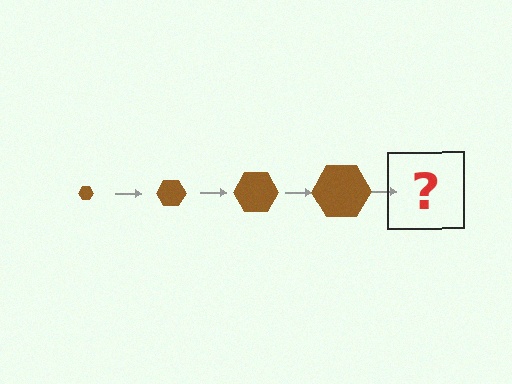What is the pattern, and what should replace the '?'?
The pattern is that the hexagon gets progressively larger each step. The '?' should be a brown hexagon, larger than the previous one.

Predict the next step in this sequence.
The next step is a brown hexagon, larger than the previous one.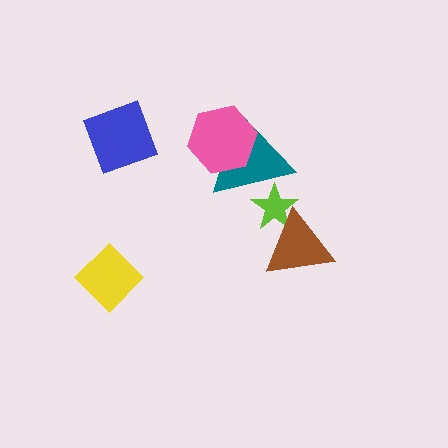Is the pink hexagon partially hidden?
No, no other shape covers it.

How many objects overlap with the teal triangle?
2 objects overlap with the teal triangle.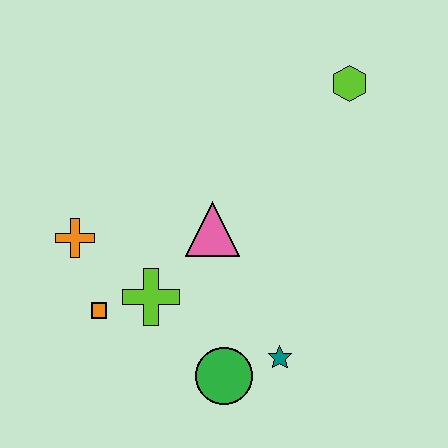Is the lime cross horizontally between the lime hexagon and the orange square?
Yes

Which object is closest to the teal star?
The green circle is closest to the teal star.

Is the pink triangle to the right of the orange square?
Yes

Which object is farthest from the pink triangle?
The lime hexagon is farthest from the pink triangle.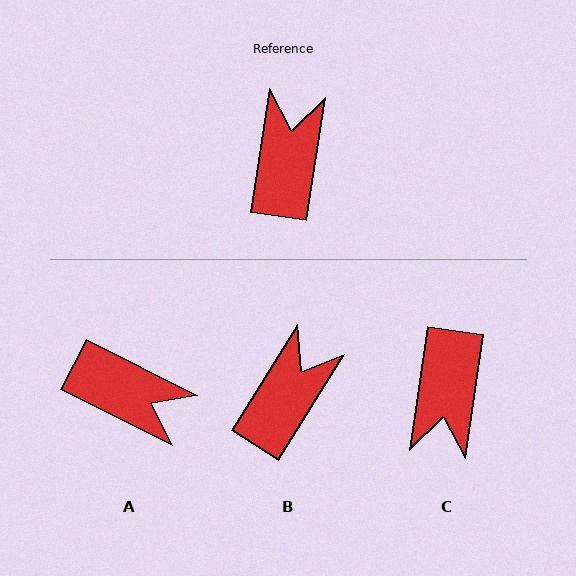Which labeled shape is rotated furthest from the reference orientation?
C, about 179 degrees away.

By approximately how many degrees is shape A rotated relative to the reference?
Approximately 108 degrees clockwise.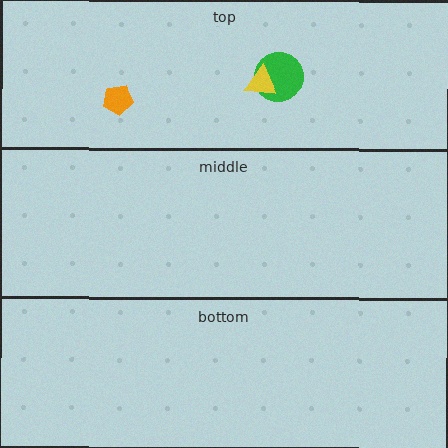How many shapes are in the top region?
3.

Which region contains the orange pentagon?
The top region.